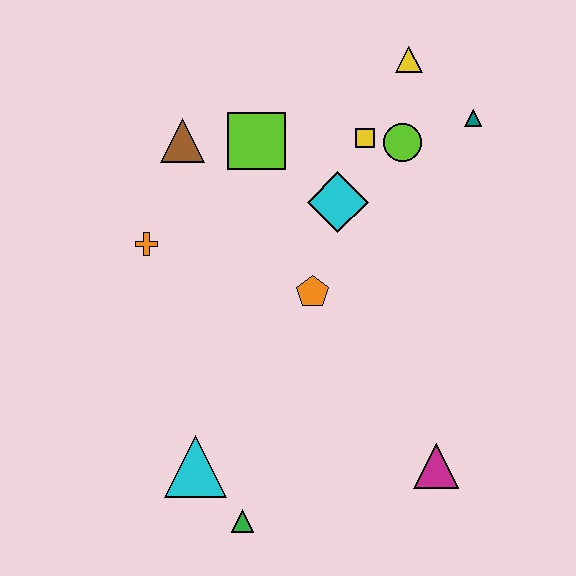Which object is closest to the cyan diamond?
The yellow square is closest to the cyan diamond.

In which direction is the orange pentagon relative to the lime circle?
The orange pentagon is below the lime circle.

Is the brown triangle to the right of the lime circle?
No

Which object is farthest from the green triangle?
The yellow triangle is farthest from the green triangle.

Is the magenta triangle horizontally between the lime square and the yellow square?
No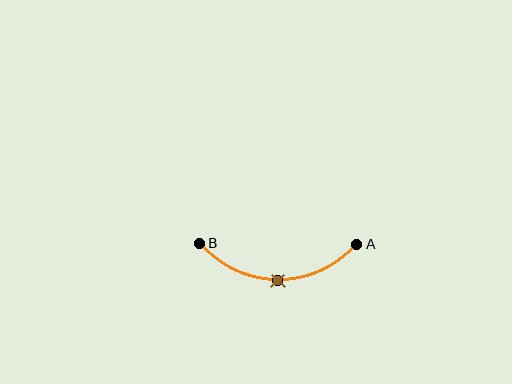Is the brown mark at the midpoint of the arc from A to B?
Yes. The brown mark lies on the arc at equal arc-length from both A and B — it is the arc midpoint.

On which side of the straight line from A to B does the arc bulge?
The arc bulges below the straight line connecting A and B.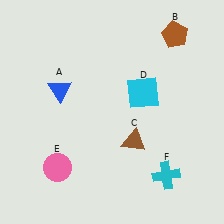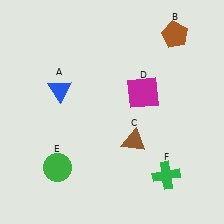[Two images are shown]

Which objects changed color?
D changed from cyan to magenta. E changed from pink to green. F changed from cyan to green.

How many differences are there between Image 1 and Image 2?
There are 3 differences between the two images.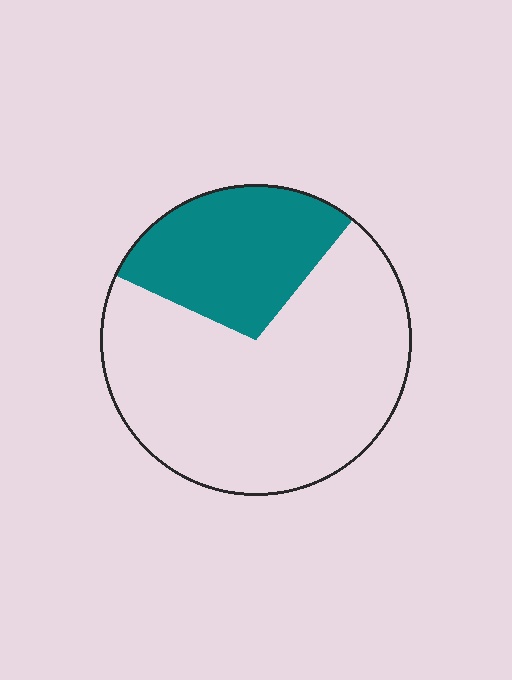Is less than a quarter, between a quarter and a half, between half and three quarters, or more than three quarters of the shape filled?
Between a quarter and a half.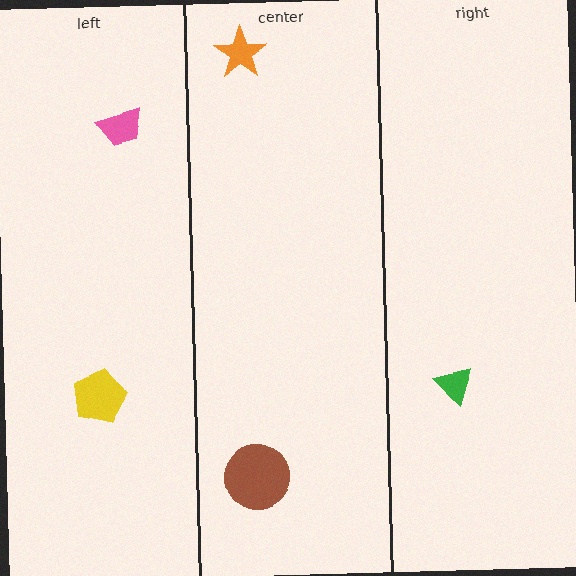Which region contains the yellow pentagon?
The left region.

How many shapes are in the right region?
1.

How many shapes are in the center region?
2.